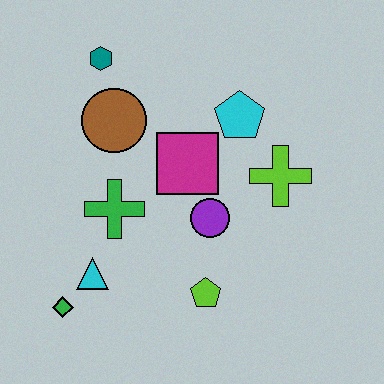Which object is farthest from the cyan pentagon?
The green diamond is farthest from the cyan pentagon.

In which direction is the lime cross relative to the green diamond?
The lime cross is to the right of the green diamond.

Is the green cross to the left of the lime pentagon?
Yes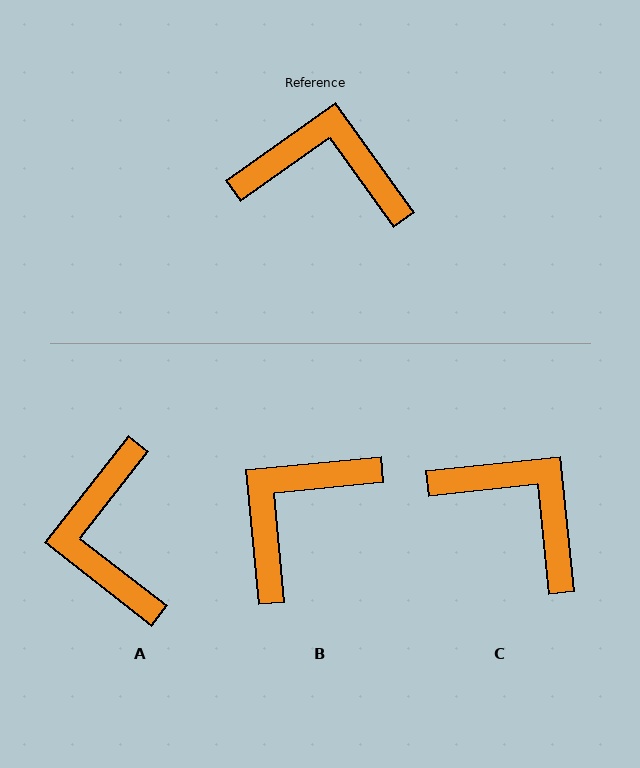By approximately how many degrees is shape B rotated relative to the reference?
Approximately 60 degrees counter-clockwise.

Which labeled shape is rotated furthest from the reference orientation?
A, about 107 degrees away.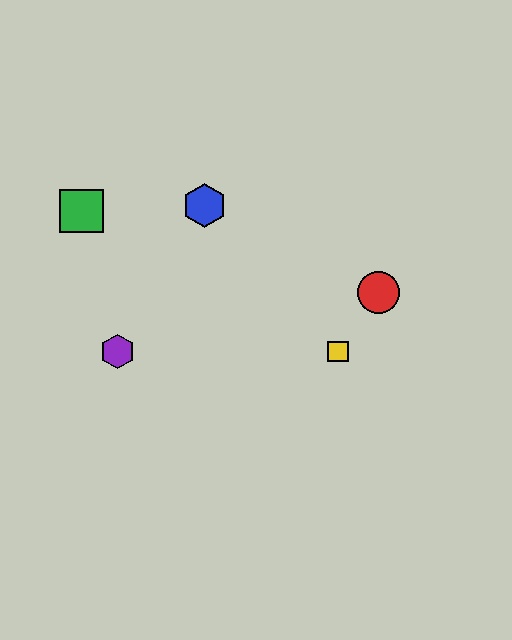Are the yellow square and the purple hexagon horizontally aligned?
Yes, both are at y≈352.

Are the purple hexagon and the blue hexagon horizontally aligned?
No, the purple hexagon is at y≈352 and the blue hexagon is at y≈206.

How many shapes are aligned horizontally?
2 shapes (the yellow square, the purple hexagon) are aligned horizontally.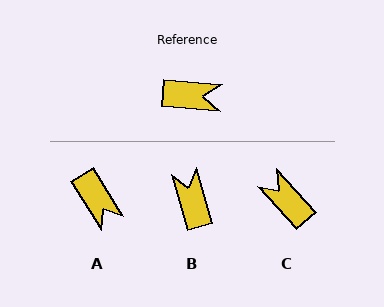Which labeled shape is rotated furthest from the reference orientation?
C, about 137 degrees away.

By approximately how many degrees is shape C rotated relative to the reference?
Approximately 137 degrees counter-clockwise.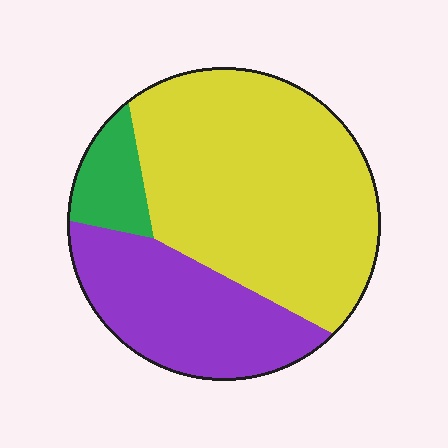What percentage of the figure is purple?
Purple takes up between a quarter and a half of the figure.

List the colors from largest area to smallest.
From largest to smallest: yellow, purple, green.